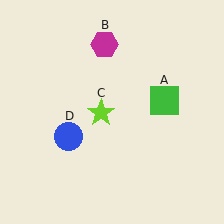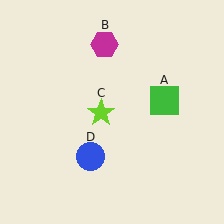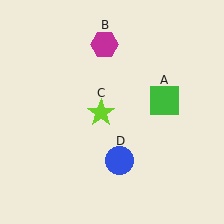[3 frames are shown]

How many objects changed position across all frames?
1 object changed position: blue circle (object D).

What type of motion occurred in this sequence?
The blue circle (object D) rotated counterclockwise around the center of the scene.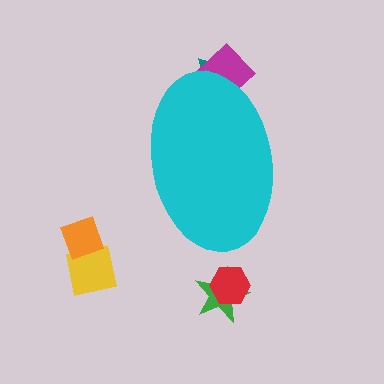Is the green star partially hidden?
No, the green star is fully visible.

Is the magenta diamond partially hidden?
Yes, the magenta diamond is partially hidden behind the cyan ellipse.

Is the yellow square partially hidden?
No, the yellow square is fully visible.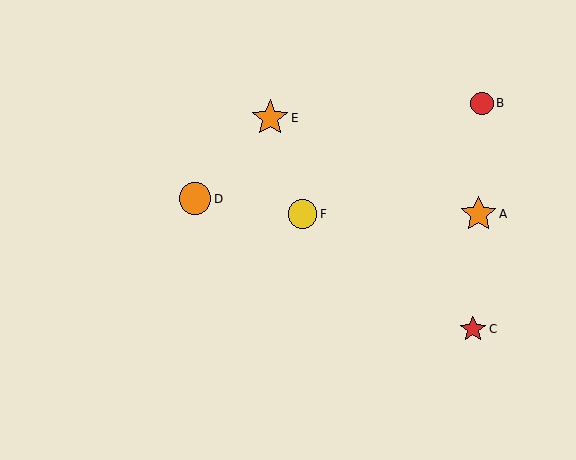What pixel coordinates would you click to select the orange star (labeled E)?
Click at (270, 118) to select the orange star E.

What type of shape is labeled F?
Shape F is a yellow circle.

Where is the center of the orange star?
The center of the orange star is at (478, 214).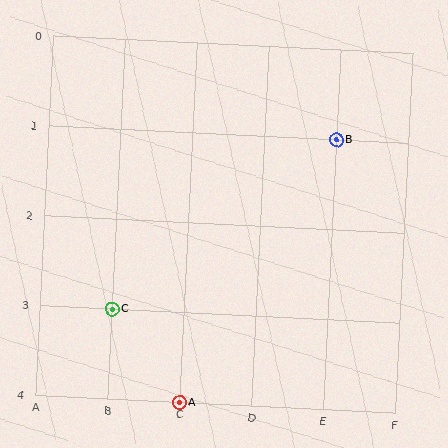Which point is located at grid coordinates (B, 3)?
Point C is at (B, 3).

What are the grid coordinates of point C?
Point C is at grid coordinates (B, 3).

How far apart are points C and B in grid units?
Points C and B are 3 columns and 2 rows apart (about 3.6 grid units diagonally).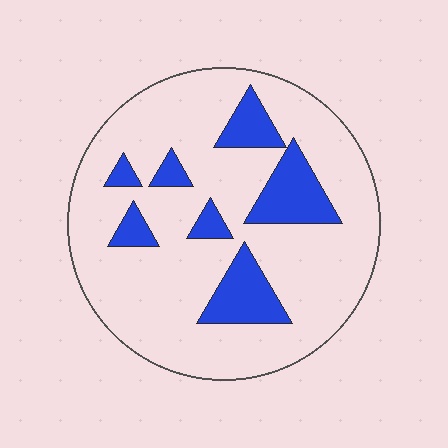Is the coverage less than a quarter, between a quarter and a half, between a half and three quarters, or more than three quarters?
Less than a quarter.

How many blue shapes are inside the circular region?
7.